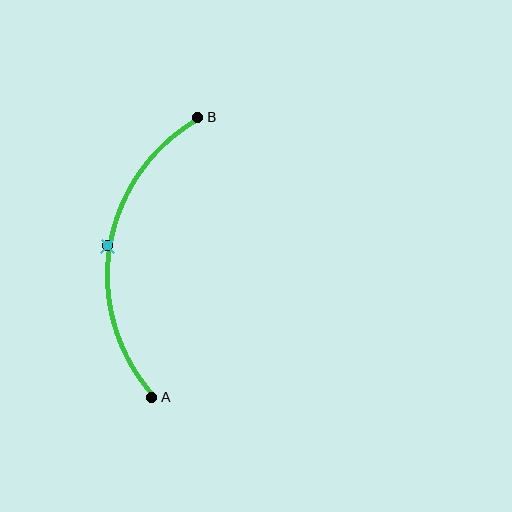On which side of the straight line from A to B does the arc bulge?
The arc bulges to the left of the straight line connecting A and B.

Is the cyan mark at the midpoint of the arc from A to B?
Yes. The cyan mark lies on the arc at equal arc-length from both A and B — it is the arc midpoint.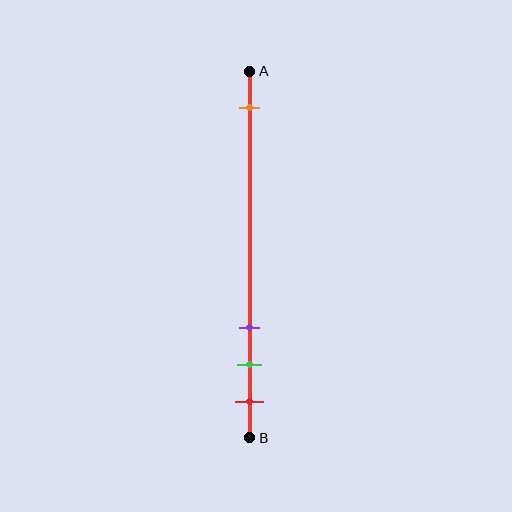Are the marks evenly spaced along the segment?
No, the marks are not evenly spaced.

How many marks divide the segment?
There are 4 marks dividing the segment.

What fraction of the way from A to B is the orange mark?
The orange mark is approximately 10% (0.1) of the way from A to B.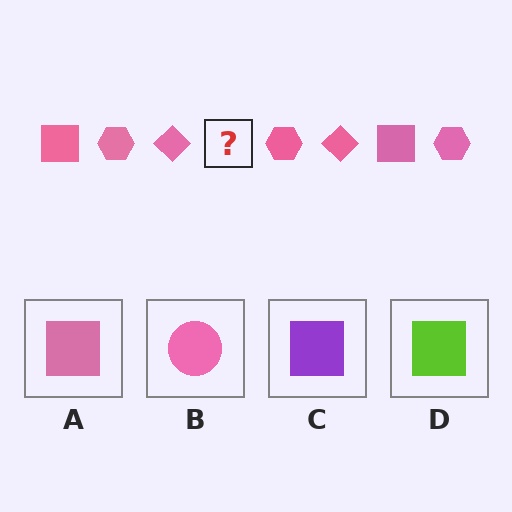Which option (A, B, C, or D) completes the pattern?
A.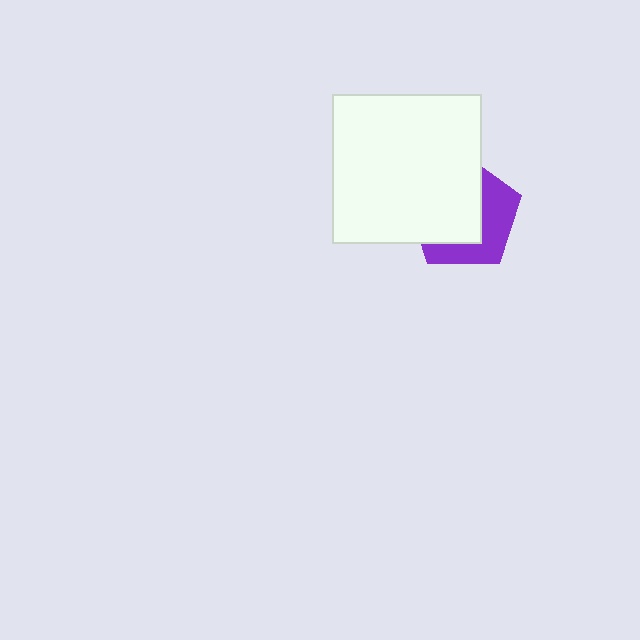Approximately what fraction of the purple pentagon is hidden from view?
Roughly 58% of the purple pentagon is hidden behind the white square.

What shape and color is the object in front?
The object in front is a white square.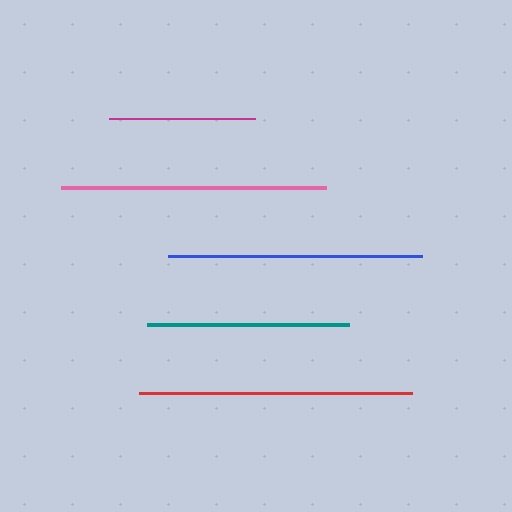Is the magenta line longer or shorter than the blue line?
The blue line is longer than the magenta line.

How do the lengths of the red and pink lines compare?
The red and pink lines are approximately the same length.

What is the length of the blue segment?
The blue segment is approximately 254 pixels long.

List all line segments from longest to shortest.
From longest to shortest: red, pink, blue, teal, magenta.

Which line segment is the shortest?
The magenta line is the shortest at approximately 146 pixels.